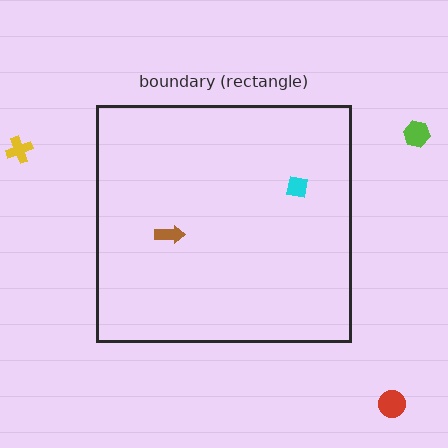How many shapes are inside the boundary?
2 inside, 3 outside.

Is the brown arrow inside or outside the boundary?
Inside.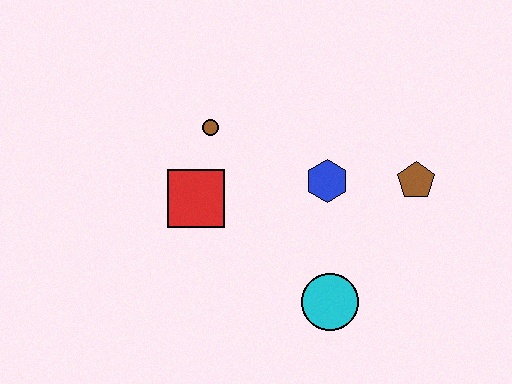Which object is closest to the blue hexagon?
The brown pentagon is closest to the blue hexagon.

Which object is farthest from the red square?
The brown pentagon is farthest from the red square.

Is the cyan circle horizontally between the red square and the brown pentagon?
Yes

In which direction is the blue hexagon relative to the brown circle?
The blue hexagon is to the right of the brown circle.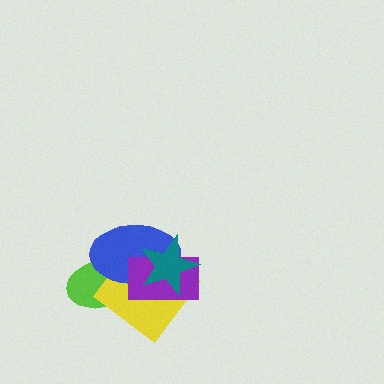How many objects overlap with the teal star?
3 objects overlap with the teal star.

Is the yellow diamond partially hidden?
Yes, it is partially covered by another shape.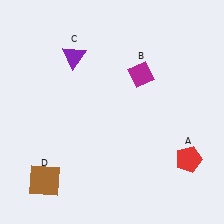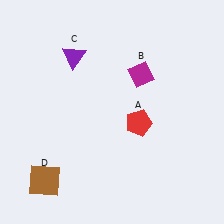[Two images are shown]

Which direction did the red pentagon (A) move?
The red pentagon (A) moved left.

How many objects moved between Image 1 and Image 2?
1 object moved between the two images.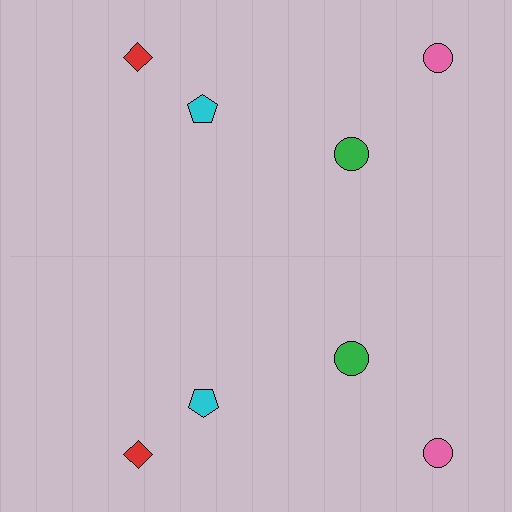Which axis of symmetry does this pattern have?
The pattern has a horizontal axis of symmetry running through the center of the image.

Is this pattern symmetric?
Yes, this pattern has bilateral (reflection) symmetry.